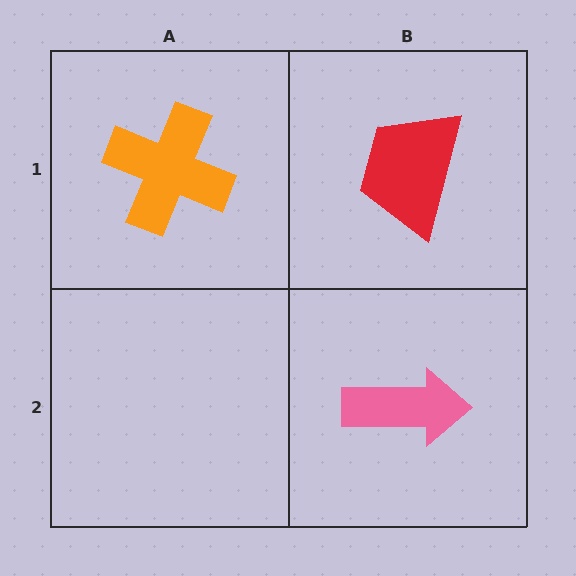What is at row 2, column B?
A pink arrow.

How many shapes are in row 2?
1 shape.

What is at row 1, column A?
An orange cross.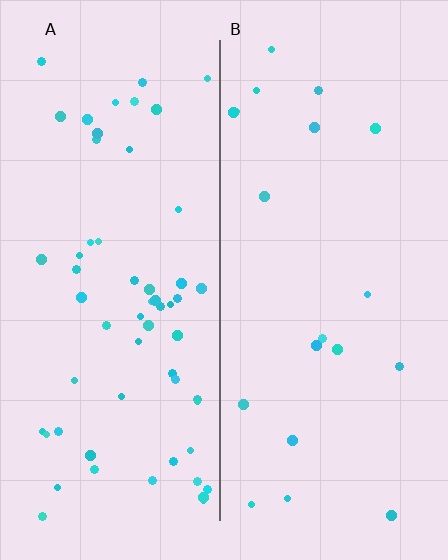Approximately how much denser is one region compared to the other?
Approximately 3.0× — region A over region B.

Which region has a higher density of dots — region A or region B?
A (the left).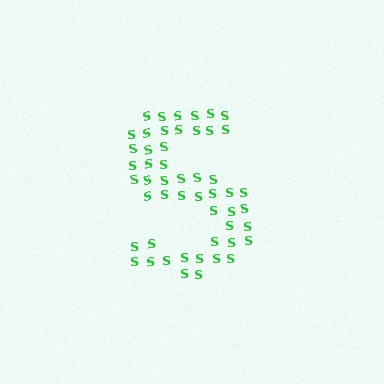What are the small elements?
The small elements are letter S's.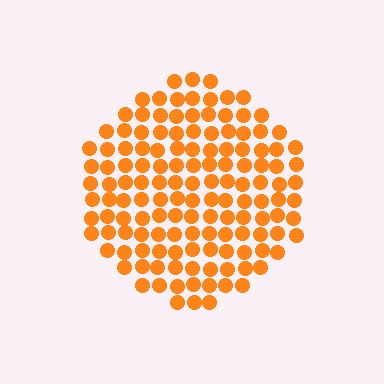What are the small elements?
The small elements are circles.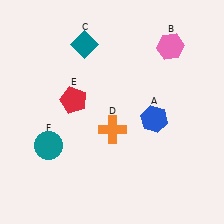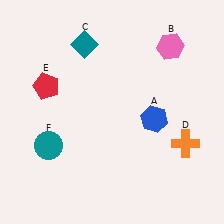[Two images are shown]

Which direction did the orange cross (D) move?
The orange cross (D) moved right.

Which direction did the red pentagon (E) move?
The red pentagon (E) moved left.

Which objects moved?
The objects that moved are: the orange cross (D), the red pentagon (E).